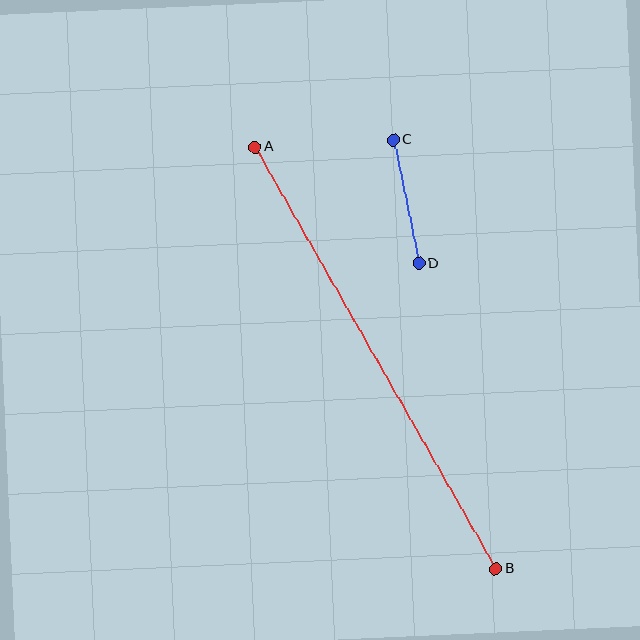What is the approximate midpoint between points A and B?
The midpoint is at approximately (376, 358) pixels.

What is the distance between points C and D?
The distance is approximately 126 pixels.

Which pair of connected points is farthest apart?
Points A and B are farthest apart.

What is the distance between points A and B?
The distance is approximately 485 pixels.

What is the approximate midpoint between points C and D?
The midpoint is at approximately (406, 202) pixels.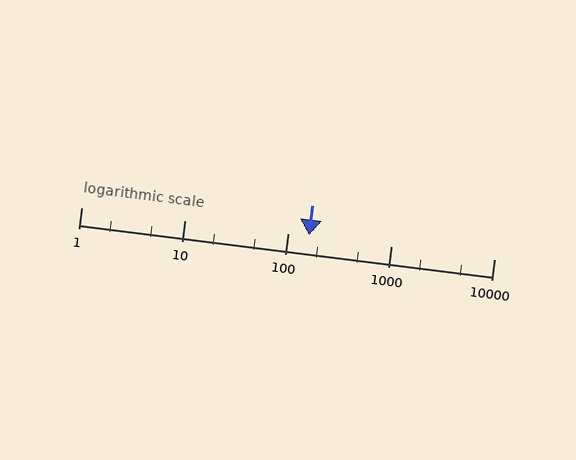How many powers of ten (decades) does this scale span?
The scale spans 4 decades, from 1 to 10000.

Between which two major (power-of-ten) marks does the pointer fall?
The pointer is between 100 and 1000.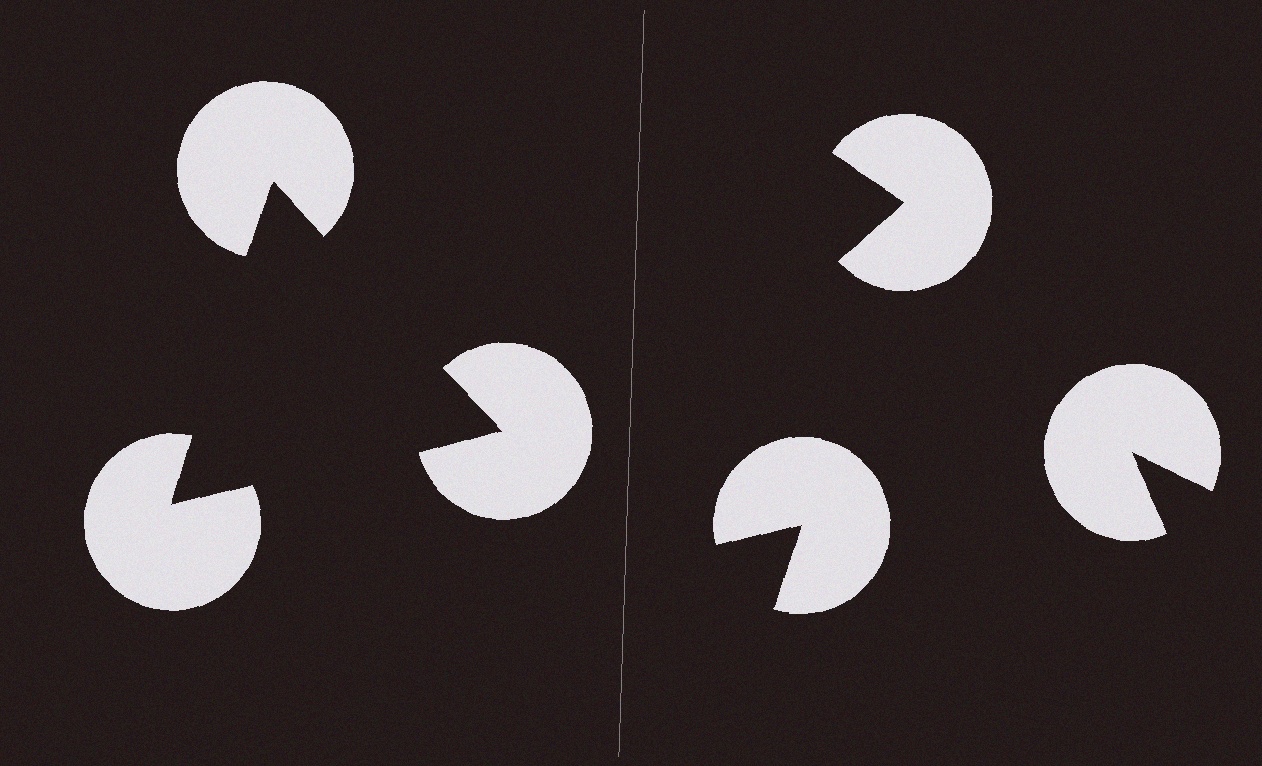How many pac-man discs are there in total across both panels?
6 — 3 on each side.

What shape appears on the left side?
An illusory triangle.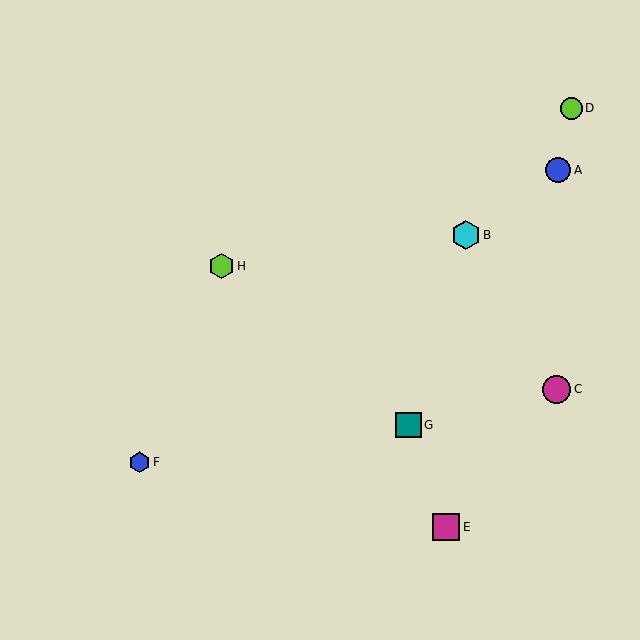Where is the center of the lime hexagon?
The center of the lime hexagon is at (222, 266).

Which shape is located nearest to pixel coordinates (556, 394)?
The magenta circle (labeled C) at (556, 389) is nearest to that location.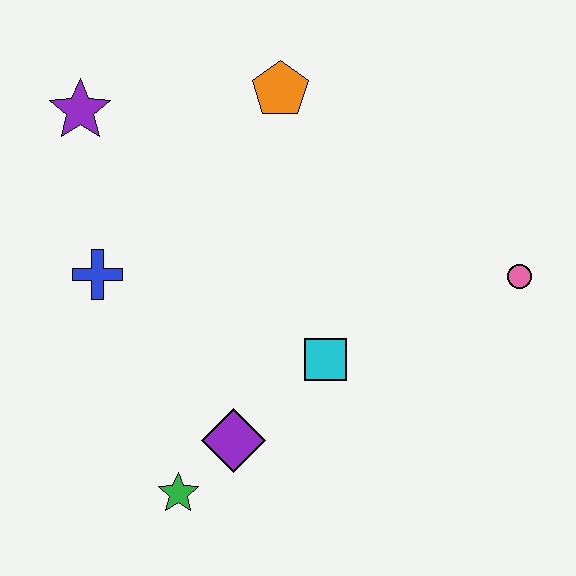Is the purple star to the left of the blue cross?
Yes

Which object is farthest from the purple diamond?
The purple star is farthest from the purple diamond.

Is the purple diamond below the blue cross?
Yes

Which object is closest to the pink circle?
The cyan square is closest to the pink circle.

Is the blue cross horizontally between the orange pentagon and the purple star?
Yes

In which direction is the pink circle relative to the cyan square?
The pink circle is to the right of the cyan square.